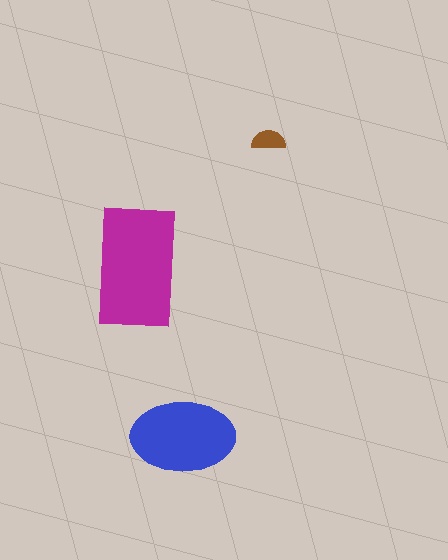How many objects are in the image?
There are 3 objects in the image.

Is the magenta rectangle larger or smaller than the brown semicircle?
Larger.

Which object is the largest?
The magenta rectangle.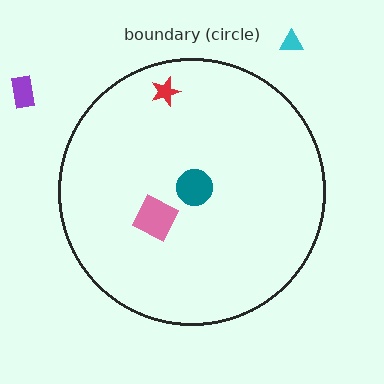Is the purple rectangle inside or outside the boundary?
Outside.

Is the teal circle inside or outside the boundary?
Inside.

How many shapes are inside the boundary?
3 inside, 2 outside.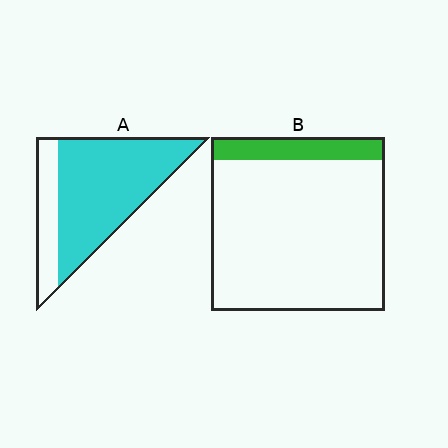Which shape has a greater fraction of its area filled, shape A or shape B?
Shape A.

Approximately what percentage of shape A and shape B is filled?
A is approximately 75% and B is approximately 15%.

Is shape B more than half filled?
No.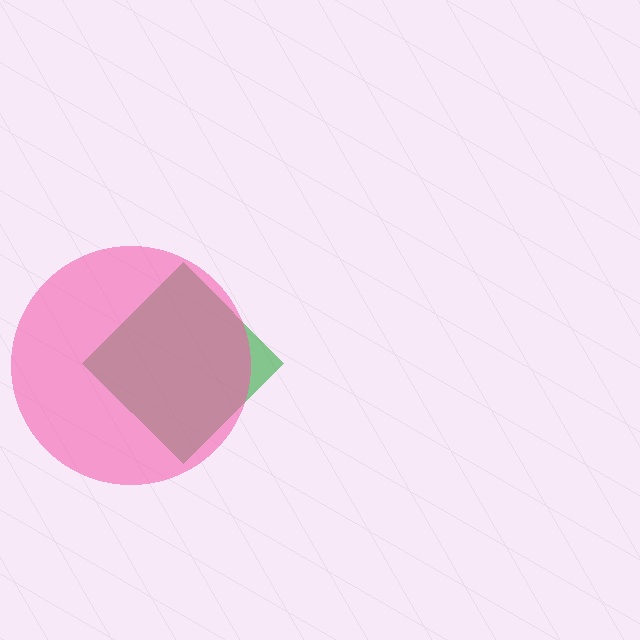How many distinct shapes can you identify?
There are 2 distinct shapes: a green diamond, a pink circle.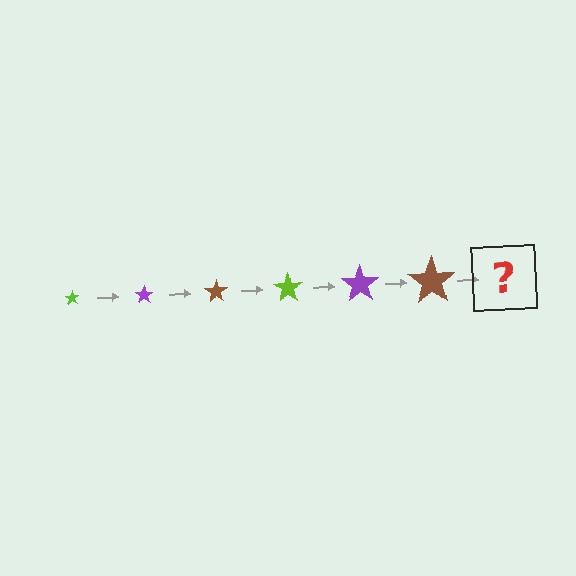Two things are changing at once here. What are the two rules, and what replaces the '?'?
The two rules are that the star grows larger each step and the color cycles through lime, purple, and brown. The '?' should be a lime star, larger than the previous one.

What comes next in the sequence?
The next element should be a lime star, larger than the previous one.